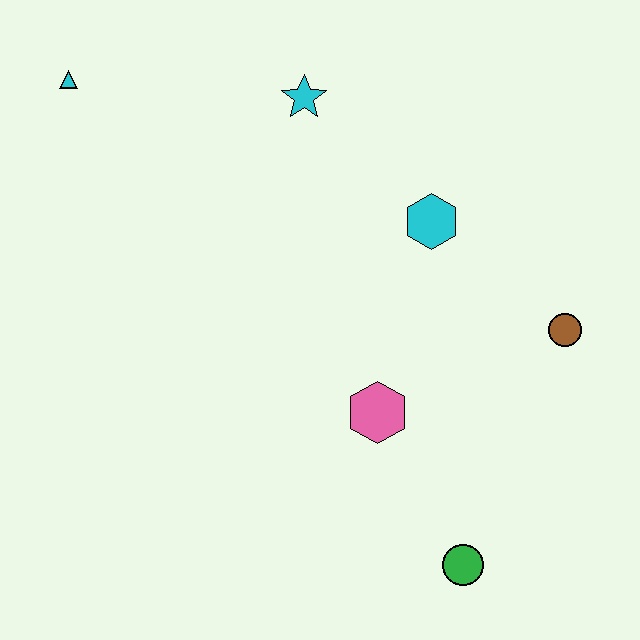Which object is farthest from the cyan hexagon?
The cyan triangle is farthest from the cyan hexagon.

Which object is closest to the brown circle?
The cyan hexagon is closest to the brown circle.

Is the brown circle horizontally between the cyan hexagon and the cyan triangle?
No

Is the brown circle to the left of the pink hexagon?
No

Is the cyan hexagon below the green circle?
No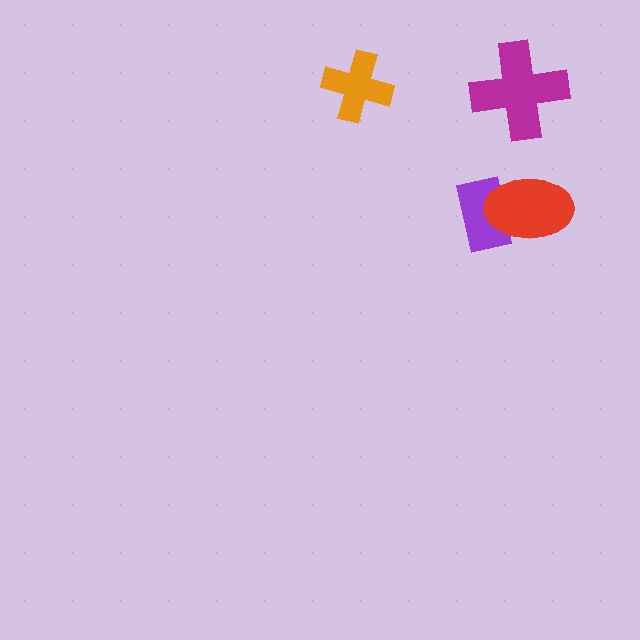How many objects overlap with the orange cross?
0 objects overlap with the orange cross.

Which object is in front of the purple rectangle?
The red ellipse is in front of the purple rectangle.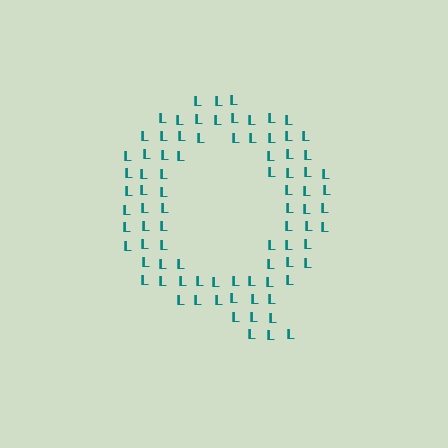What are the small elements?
The small elements are letter L's.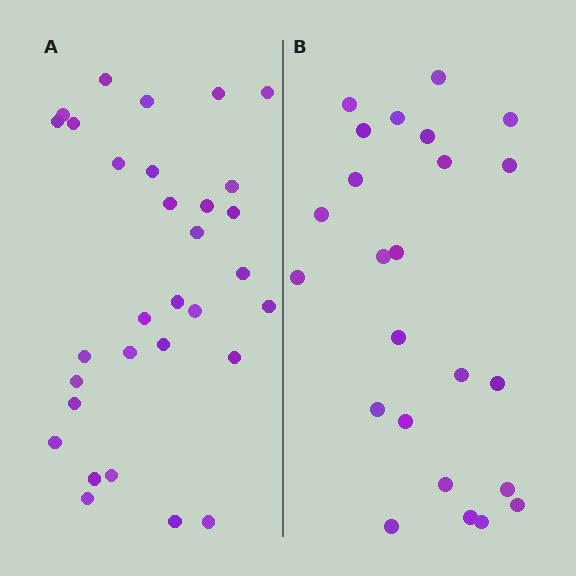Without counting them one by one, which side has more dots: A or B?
Region A (the left region) has more dots.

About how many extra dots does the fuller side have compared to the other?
Region A has roughly 8 or so more dots than region B.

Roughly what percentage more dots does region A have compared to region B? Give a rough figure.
About 30% more.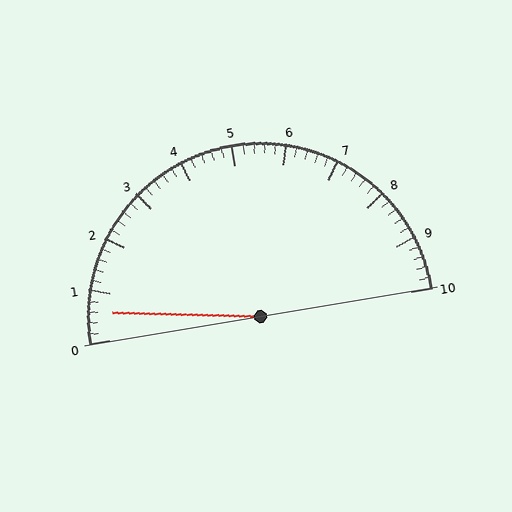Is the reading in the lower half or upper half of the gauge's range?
The reading is in the lower half of the range (0 to 10).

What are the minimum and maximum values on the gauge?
The gauge ranges from 0 to 10.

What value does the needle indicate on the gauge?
The needle indicates approximately 0.6.